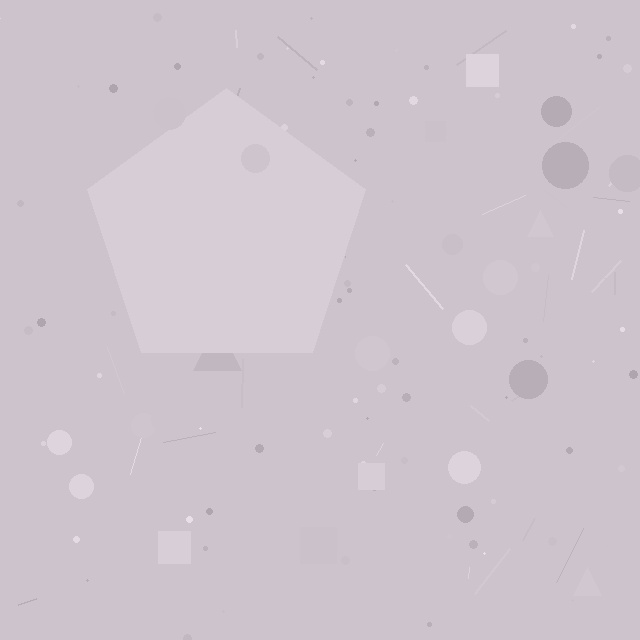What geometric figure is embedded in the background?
A pentagon is embedded in the background.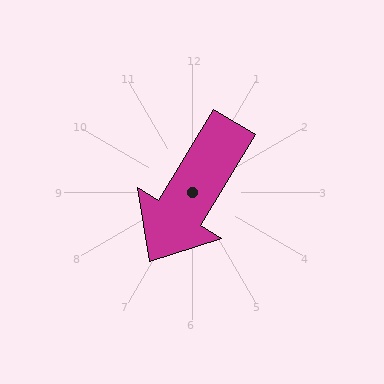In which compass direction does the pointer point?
Southwest.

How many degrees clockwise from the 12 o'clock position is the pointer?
Approximately 211 degrees.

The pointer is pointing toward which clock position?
Roughly 7 o'clock.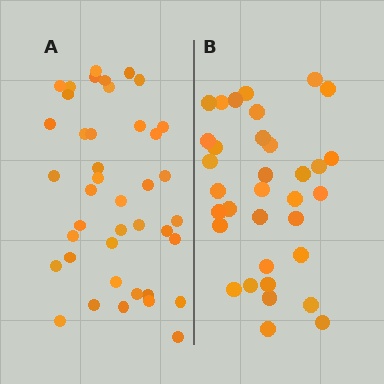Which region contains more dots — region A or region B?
Region A (the left region) has more dots.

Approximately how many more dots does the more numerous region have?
Region A has roughly 8 or so more dots than region B.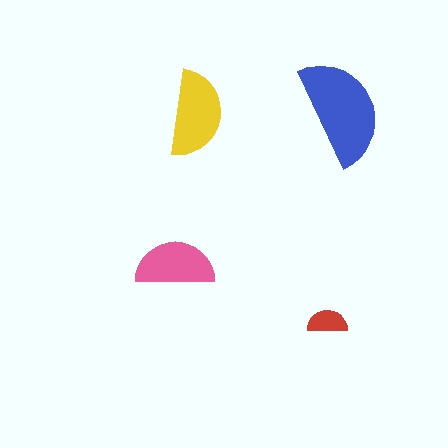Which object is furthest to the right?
The blue semicircle is rightmost.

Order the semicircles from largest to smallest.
the blue one, the yellow one, the pink one, the red one.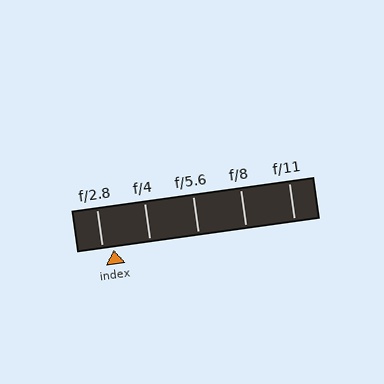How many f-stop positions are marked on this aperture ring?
There are 5 f-stop positions marked.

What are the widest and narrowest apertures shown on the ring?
The widest aperture shown is f/2.8 and the narrowest is f/11.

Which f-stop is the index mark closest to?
The index mark is closest to f/2.8.